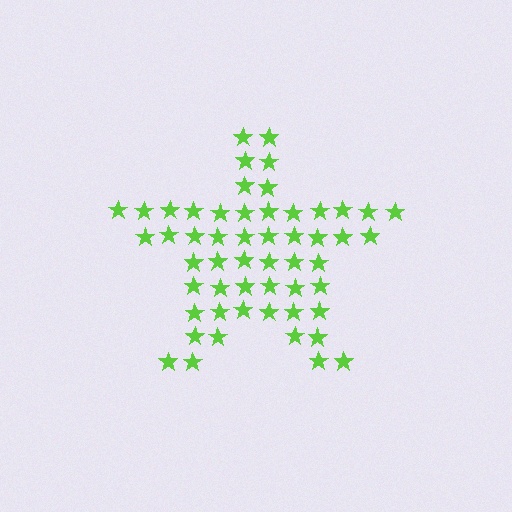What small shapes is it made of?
It is made of small stars.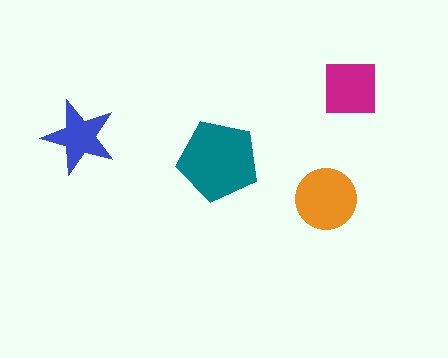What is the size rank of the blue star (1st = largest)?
4th.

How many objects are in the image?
There are 4 objects in the image.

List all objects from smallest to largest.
The blue star, the magenta square, the orange circle, the teal pentagon.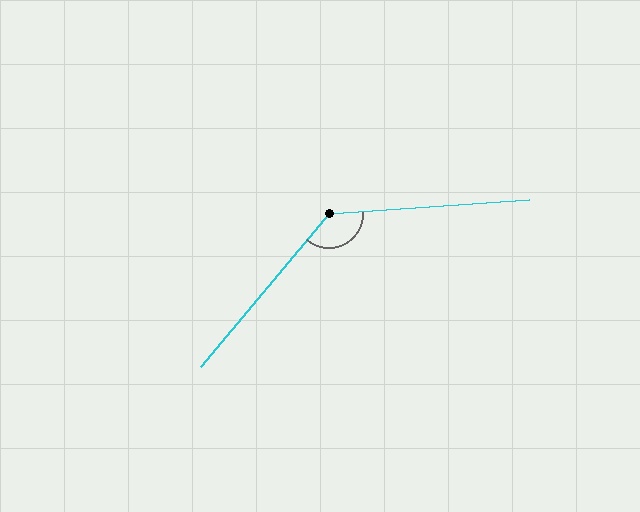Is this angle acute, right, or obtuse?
It is obtuse.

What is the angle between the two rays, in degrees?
Approximately 134 degrees.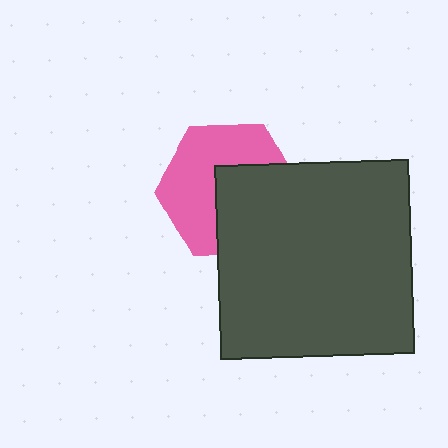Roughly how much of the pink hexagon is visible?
About half of it is visible (roughly 55%).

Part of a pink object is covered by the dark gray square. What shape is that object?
It is a hexagon.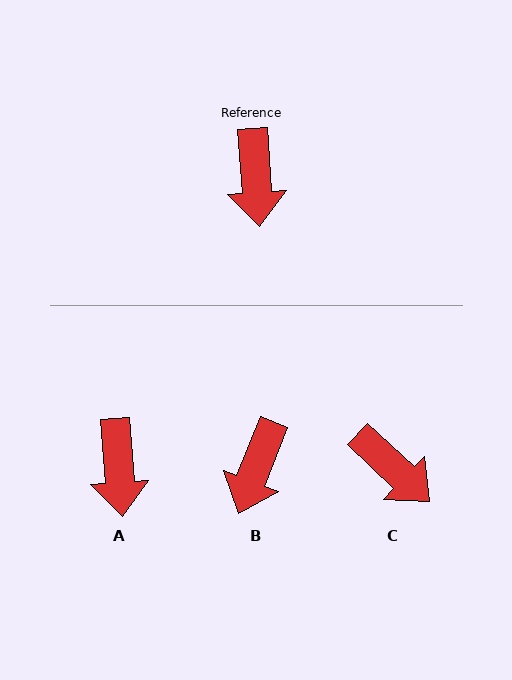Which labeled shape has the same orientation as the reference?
A.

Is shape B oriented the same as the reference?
No, it is off by about 25 degrees.